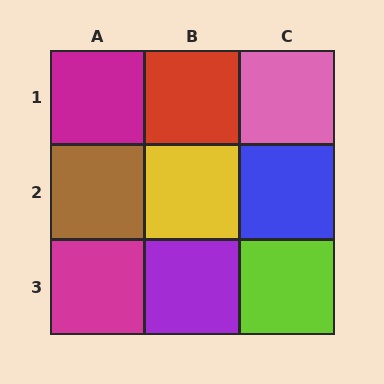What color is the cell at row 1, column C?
Pink.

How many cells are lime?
1 cell is lime.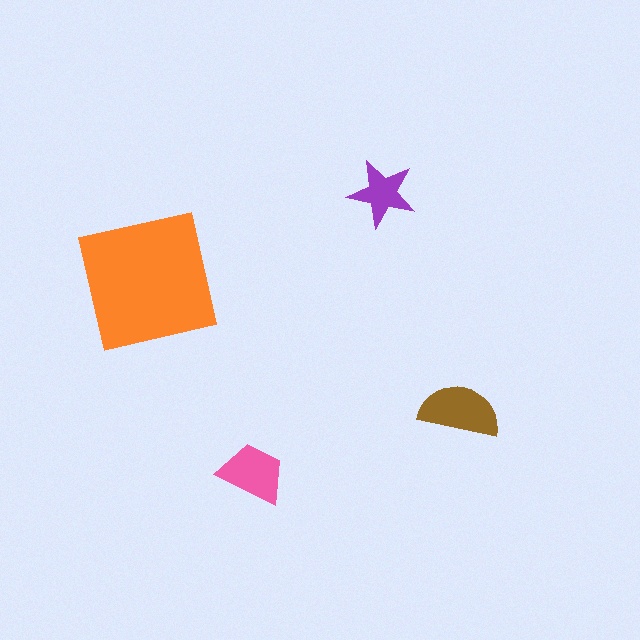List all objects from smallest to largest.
The purple star, the pink trapezoid, the brown semicircle, the orange square.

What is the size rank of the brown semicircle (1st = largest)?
2nd.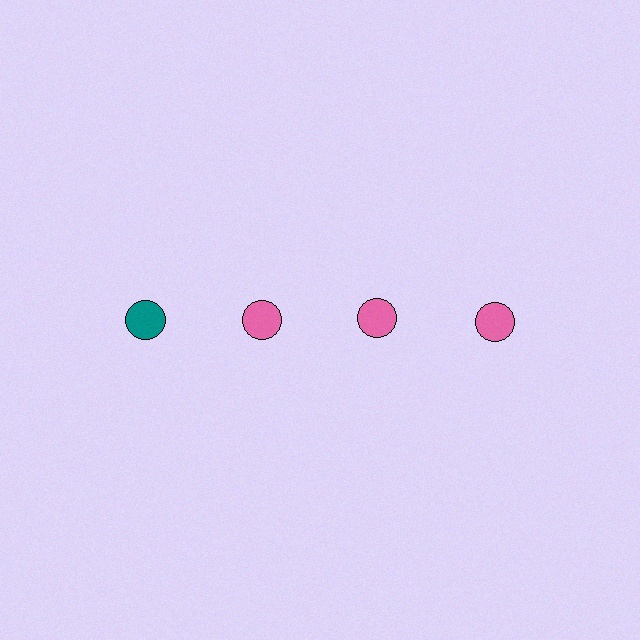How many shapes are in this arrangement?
There are 4 shapes arranged in a grid pattern.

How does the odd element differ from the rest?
It has a different color: teal instead of pink.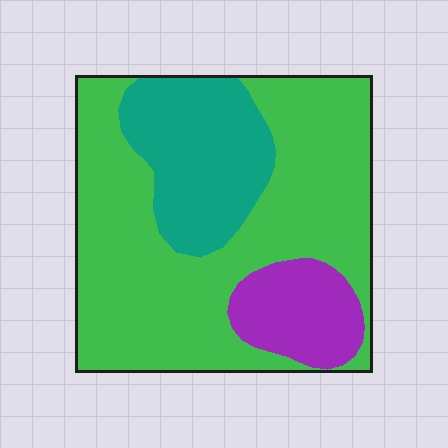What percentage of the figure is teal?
Teal takes up about one quarter (1/4) of the figure.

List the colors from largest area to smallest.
From largest to smallest: green, teal, purple.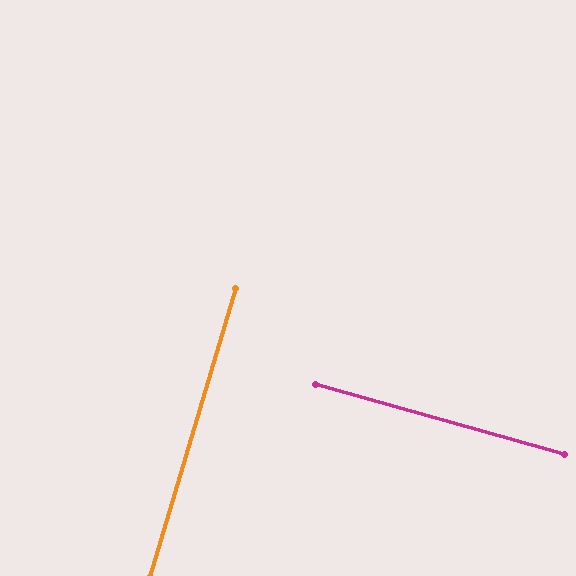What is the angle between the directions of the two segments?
Approximately 89 degrees.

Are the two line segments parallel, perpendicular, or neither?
Perpendicular — they meet at approximately 89°.